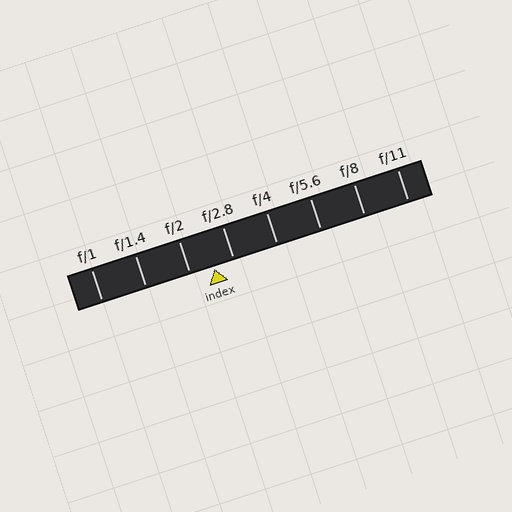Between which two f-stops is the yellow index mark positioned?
The index mark is between f/2 and f/2.8.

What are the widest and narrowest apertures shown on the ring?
The widest aperture shown is f/1 and the narrowest is f/11.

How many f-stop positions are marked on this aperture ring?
There are 8 f-stop positions marked.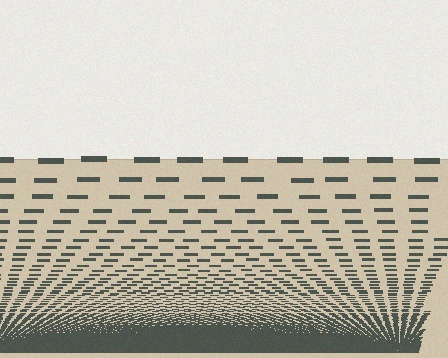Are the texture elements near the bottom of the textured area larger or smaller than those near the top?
Smaller. The gradient is inverted — elements near the bottom are smaller and denser.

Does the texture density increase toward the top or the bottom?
Density increases toward the bottom.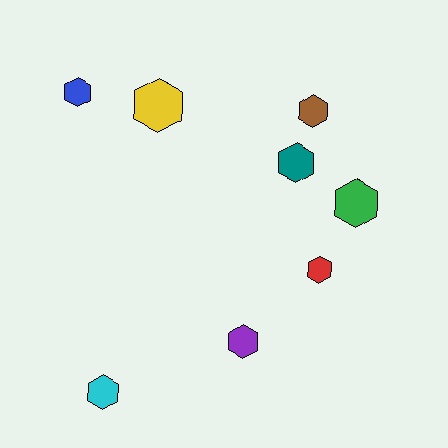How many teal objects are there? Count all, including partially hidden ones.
There is 1 teal object.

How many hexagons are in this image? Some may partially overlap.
There are 8 hexagons.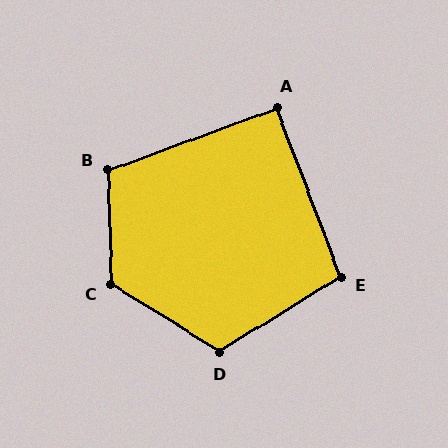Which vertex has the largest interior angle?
C, at approximately 124 degrees.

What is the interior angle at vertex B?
Approximately 109 degrees (obtuse).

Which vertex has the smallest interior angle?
A, at approximately 90 degrees.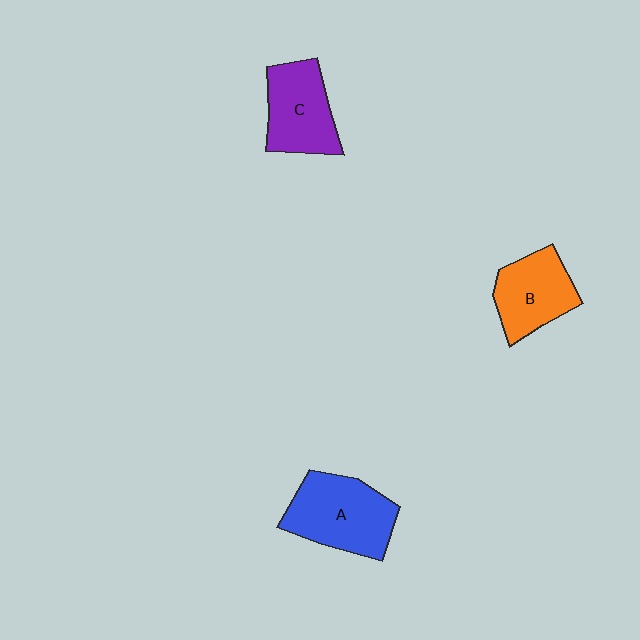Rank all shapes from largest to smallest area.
From largest to smallest: A (blue), C (purple), B (orange).